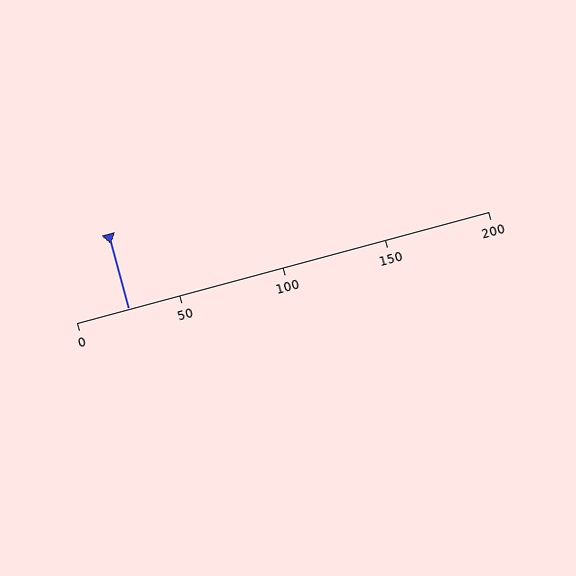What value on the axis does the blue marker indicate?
The marker indicates approximately 25.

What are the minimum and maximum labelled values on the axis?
The axis runs from 0 to 200.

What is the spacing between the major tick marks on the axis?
The major ticks are spaced 50 apart.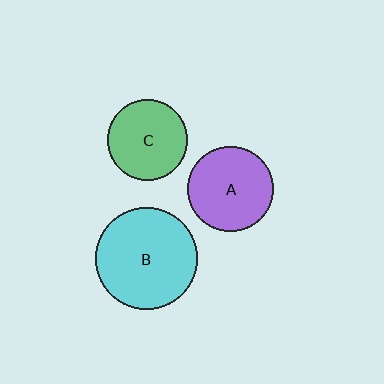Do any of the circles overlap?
No, none of the circles overlap.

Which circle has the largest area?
Circle B (cyan).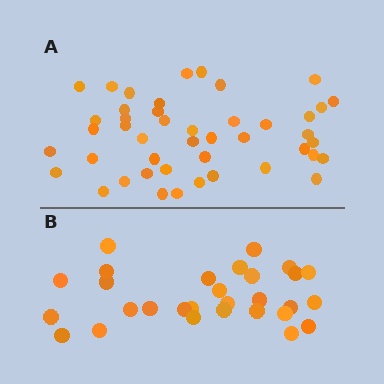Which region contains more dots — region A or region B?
Region A (the top region) has more dots.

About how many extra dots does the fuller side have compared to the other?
Region A has approximately 15 more dots than region B.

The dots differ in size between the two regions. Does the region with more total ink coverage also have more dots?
No. Region B has more total ink coverage because its dots are larger, but region A actually contains more individual dots. Total area can be misleading — the number of items is what matters here.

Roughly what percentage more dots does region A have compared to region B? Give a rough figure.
About 55% more.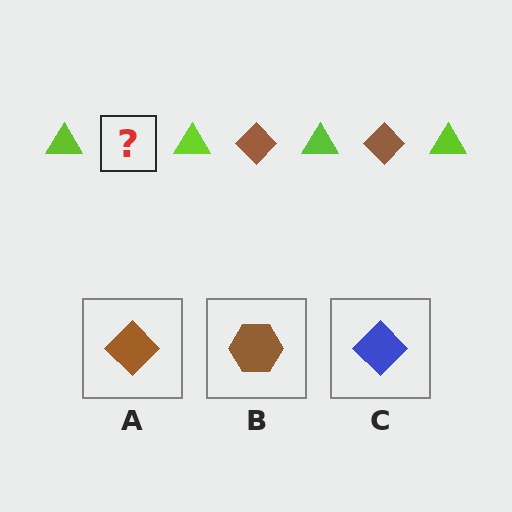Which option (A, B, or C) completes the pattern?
A.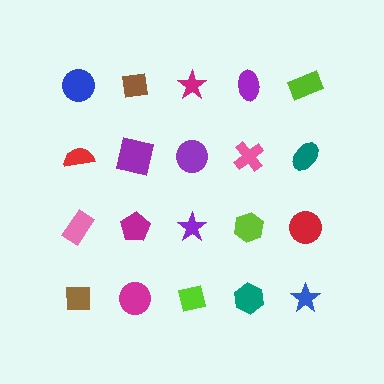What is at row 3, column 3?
A purple star.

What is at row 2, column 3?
A purple circle.